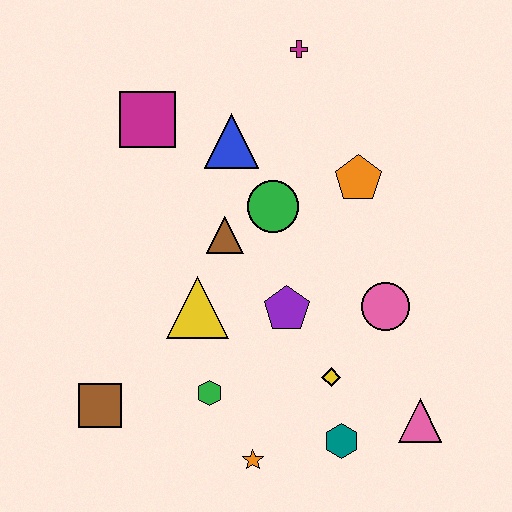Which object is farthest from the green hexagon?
The magenta cross is farthest from the green hexagon.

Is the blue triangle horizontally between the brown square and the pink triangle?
Yes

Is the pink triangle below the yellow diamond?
Yes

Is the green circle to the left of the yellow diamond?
Yes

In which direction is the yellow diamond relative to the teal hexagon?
The yellow diamond is above the teal hexagon.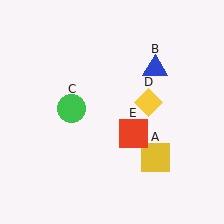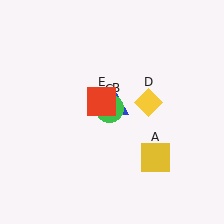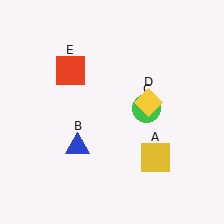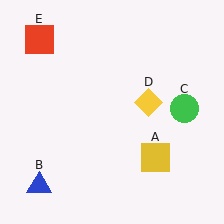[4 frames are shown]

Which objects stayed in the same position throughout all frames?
Yellow square (object A) and yellow diamond (object D) remained stationary.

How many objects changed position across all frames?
3 objects changed position: blue triangle (object B), green circle (object C), red square (object E).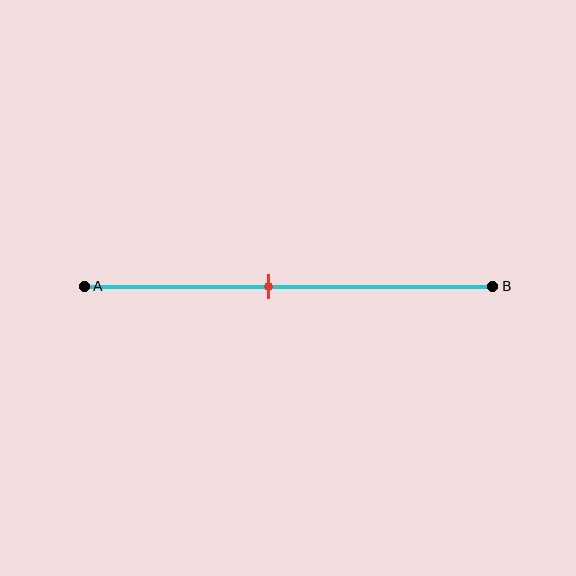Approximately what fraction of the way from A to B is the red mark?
The red mark is approximately 45% of the way from A to B.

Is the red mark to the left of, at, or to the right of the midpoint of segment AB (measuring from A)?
The red mark is to the left of the midpoint of segment AB.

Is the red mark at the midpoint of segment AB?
No, the mark is at about 45% from A, not at the 50% midpoint.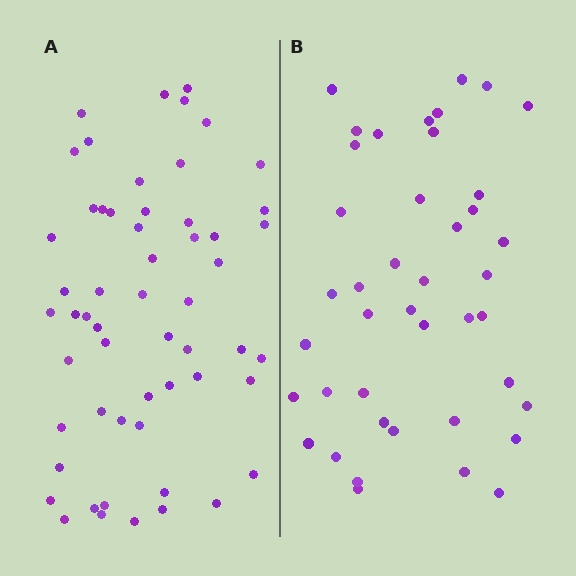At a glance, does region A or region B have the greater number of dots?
Region A (the left region) has more dots.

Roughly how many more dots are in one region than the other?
Region A has approximately 15 more dots than region B.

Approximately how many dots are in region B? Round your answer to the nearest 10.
About 40 dots. (The exact count is 42, which rounds to 40.)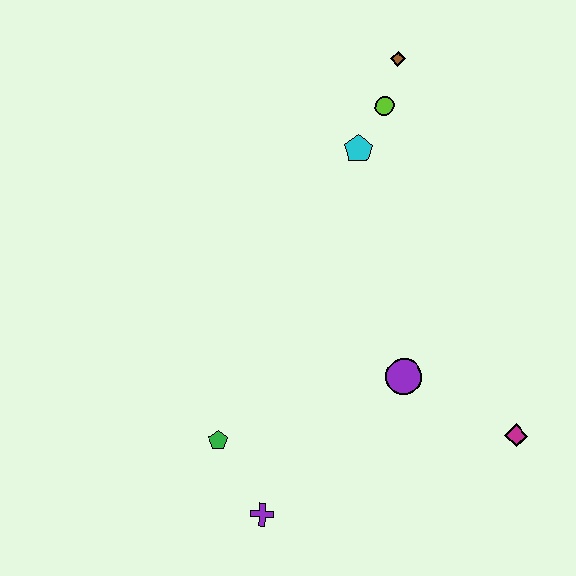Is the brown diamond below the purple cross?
No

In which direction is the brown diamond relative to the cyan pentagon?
The brown diamond is above the cyan pentagon.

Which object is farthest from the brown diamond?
The purple cross is farthest from the brown diamond.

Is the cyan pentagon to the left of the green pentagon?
No